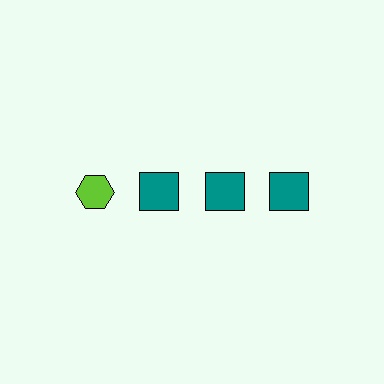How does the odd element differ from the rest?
It differs in both color (lime instead of teal) and shape (hexagon instead of square).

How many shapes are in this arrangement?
There are 4 shapes arranged in a grid pattern.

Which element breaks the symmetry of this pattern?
The lime hexagon in the top row, leftmost column breaks the symmetry. All other shapes are teal squares.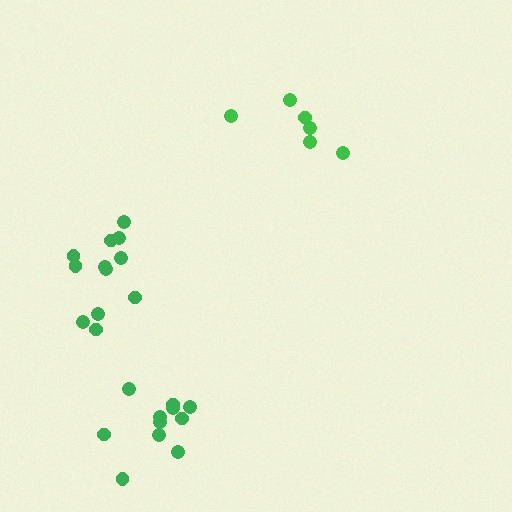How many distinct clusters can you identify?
There are 3 distinct clusters.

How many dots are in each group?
Group 1: 6 dots, Group 2: 11 dots, Group 3: 12 dots (29 total).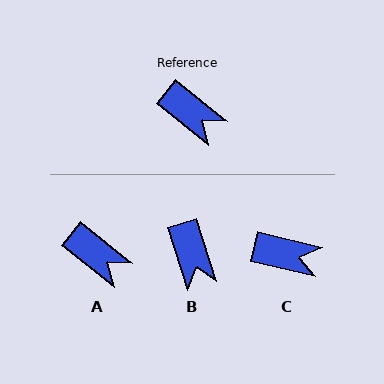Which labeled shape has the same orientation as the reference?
A.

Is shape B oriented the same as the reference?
No, it is off by about 33 degrees.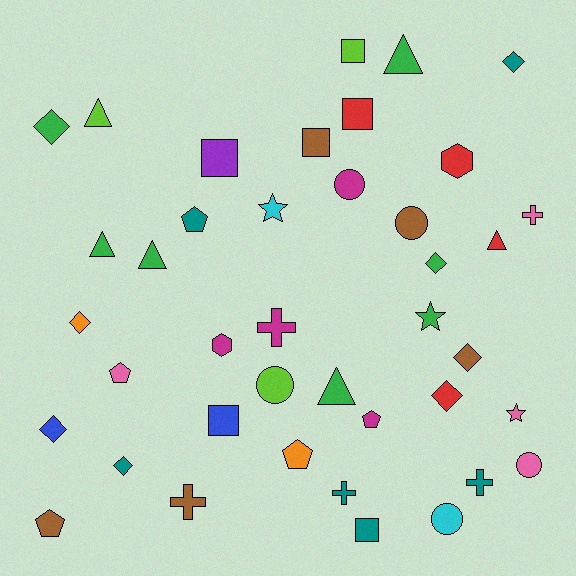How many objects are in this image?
There are 40 objects.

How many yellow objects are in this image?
There are no yellow objects.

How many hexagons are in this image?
There are 2 hexagons.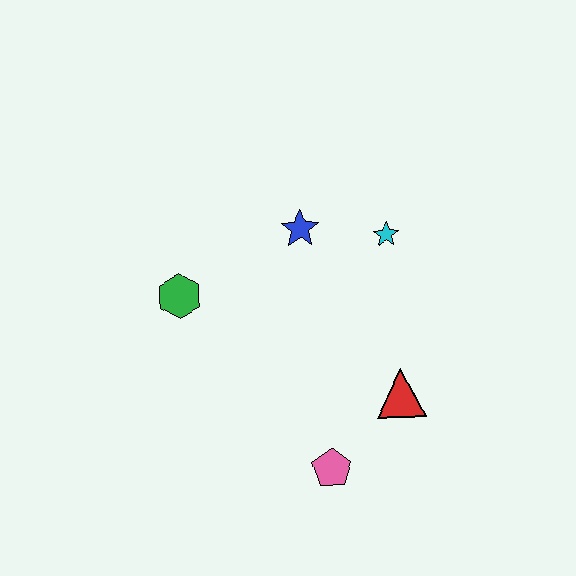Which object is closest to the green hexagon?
The blue star is closest to the green hexagon.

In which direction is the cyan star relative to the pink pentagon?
The cyan star is above the pink pentagon.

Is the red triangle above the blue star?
No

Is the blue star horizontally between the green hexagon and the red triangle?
Yes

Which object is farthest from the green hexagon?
The red triangle is farthest from the green hexagon.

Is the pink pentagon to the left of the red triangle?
Yes